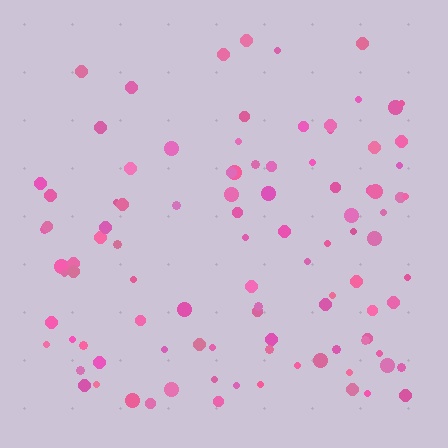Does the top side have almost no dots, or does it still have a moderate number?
Still a moderate number, just noticeably fewer than the bottom.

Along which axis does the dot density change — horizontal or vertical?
Vertical.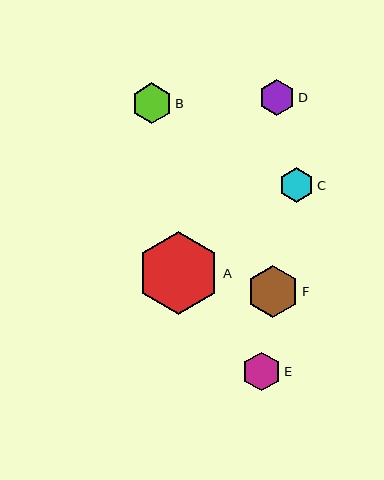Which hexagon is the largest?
Hexagon A is the largest with a size of approximately 83 pixels.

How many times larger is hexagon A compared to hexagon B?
Hexagon A is approximately 2.0 times the size of hexagon B.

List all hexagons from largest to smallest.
From largest to smallest: A, F, B, E, D, C.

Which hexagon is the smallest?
Hexagon C is the smallest with a size of approximately 34 pixels.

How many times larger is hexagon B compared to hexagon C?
Hexagon B is approximately 1.2 times the size of hexagon C.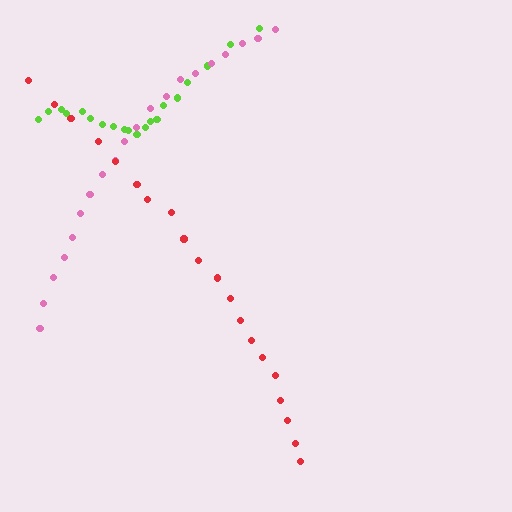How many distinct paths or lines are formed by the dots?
There are 3 distinct paths.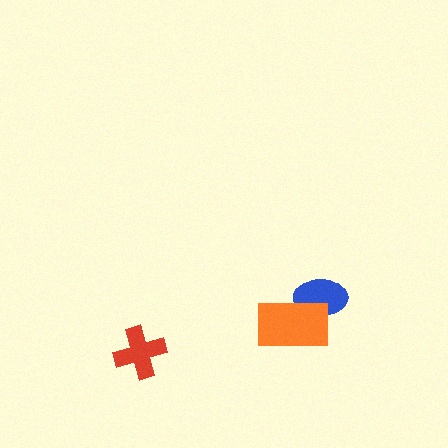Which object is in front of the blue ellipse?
The orange rectangle is in front of the blue ellipse.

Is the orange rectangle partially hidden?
No, no other shape covers it.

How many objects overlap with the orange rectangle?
1 object overlaps with the orange rectangle.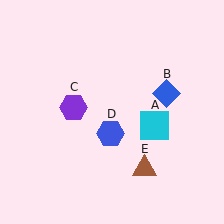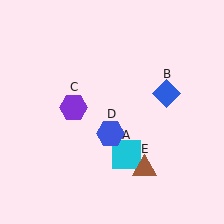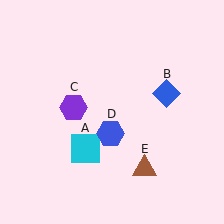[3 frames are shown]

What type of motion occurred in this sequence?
The cyan square (object A) rotated clockwise around the center of the scene.